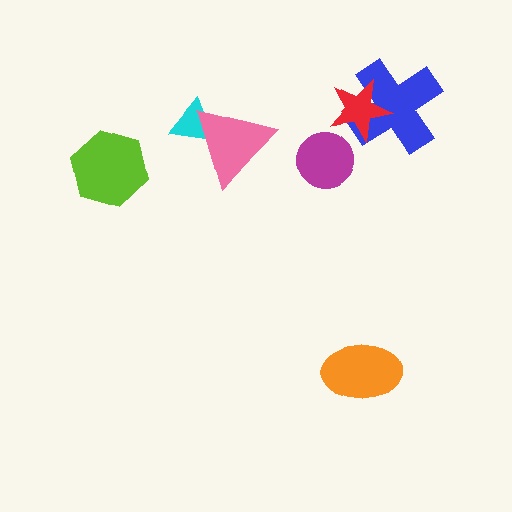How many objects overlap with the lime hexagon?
0 objects overlap with the lime hexagon.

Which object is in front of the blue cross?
The red star is in front of the blue cross.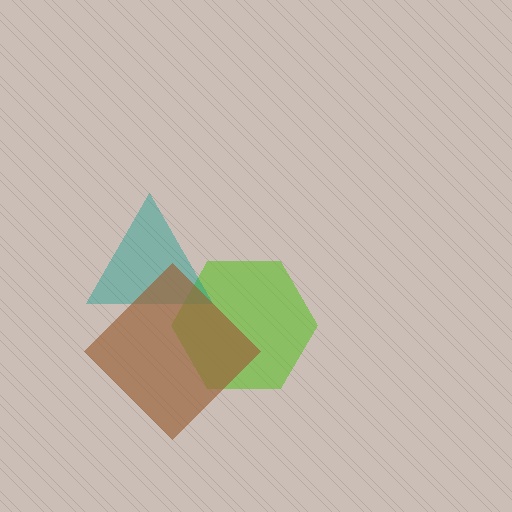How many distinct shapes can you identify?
There are 3 distinct shapes: a lime hexagon, a teal triangle, a brown diamond.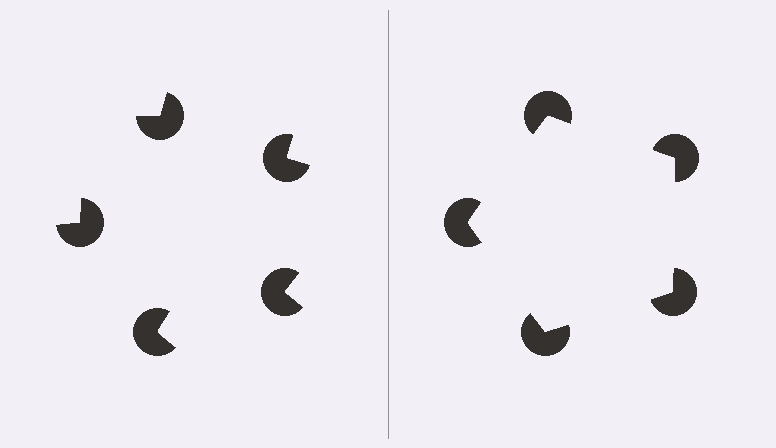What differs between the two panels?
The pac-man discs are positioned identically on both sides; only the wedge orientations differ. On the right they align to a pentagon; on the left they are misaligned.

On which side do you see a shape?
An illusory pentagon appears on the right side. On the left side the wedge cuts are rotated, so no coherent shape forms.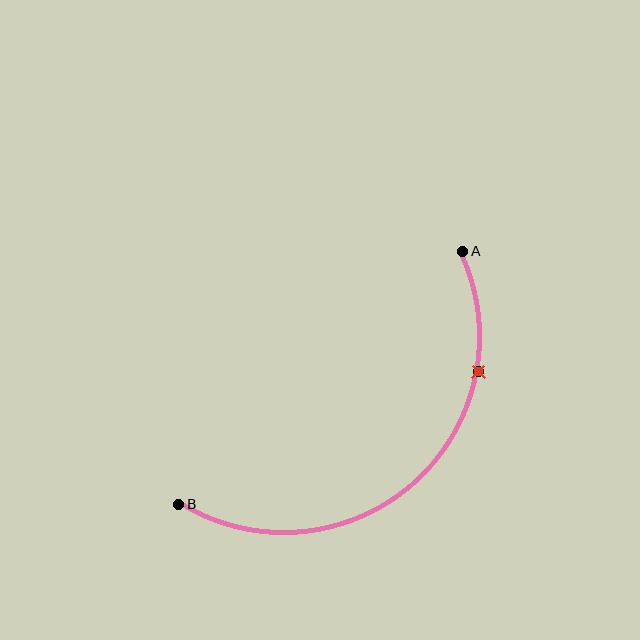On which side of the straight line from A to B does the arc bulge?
The arc bulges below and to the right of the straight line connecting A and B.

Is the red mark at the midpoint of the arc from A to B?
No. The red mark lies on the arc but is closer to endpoint A. The arc midpoint would be at the point on the curve equidistant along the arc from both A and B.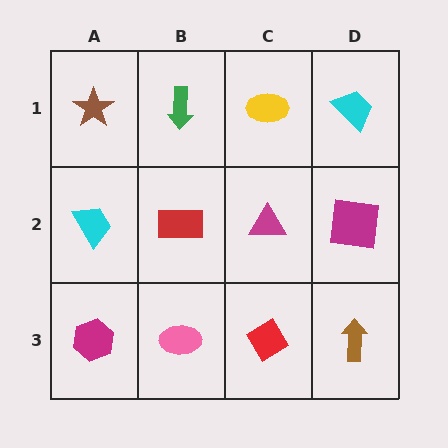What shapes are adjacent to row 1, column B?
A red rectangle (row 2, column B), a brown star (row 1, column A), a yellow ellipse (row 1, column C).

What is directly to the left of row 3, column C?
A pink ellipse.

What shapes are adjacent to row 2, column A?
A brown star (row 1, column A), a magenta hexagon (row 3, column A), a red rectangle (row 2, column B).